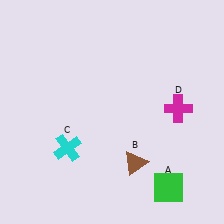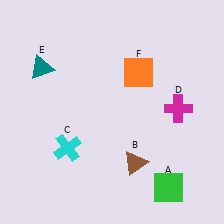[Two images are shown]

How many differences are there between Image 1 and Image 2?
There are 2 differences between the two images.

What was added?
A teal triangle (E), an orange square (F) were added in Image 2.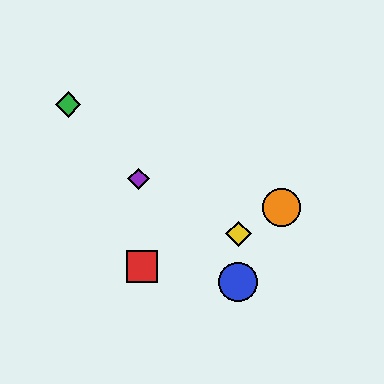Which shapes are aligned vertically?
The blue circle, the yellow diamond are aligned vertically.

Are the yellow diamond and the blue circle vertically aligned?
Yes, both are at x≈238.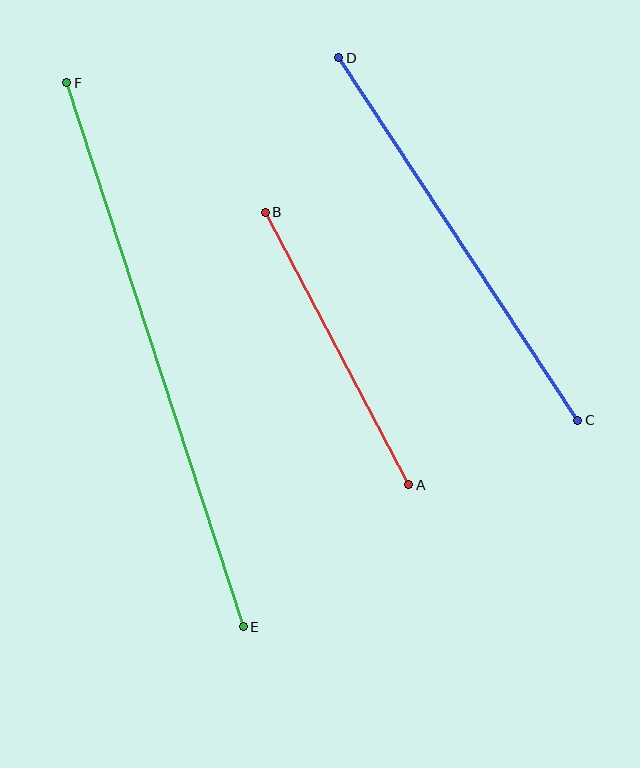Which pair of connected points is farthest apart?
Points E and F are farthest apart.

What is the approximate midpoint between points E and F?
The midpoint is at approximately (155, 355) pixels.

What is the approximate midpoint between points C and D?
The midpoint is at approximately (458, 239) pixels.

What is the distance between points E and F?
The distance is approximately 572 pixels.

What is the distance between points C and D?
The distance is approximately 434 pixels.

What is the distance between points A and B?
The distance is approximately 308 pixels.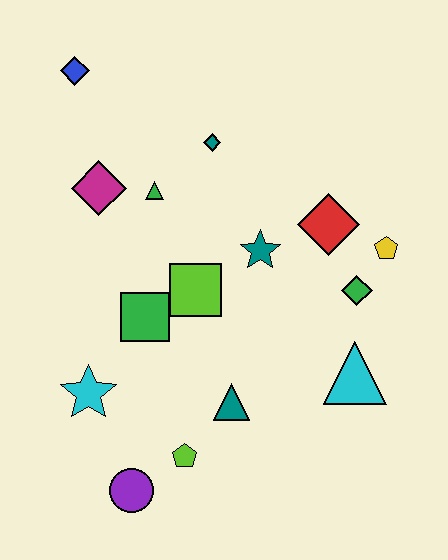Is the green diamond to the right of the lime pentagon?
Yes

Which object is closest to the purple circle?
The lime pentagon is closest to the purple circle.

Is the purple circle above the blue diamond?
No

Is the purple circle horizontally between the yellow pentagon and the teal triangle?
No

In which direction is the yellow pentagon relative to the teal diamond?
The yellow pentagon is to the right of the teal diamond.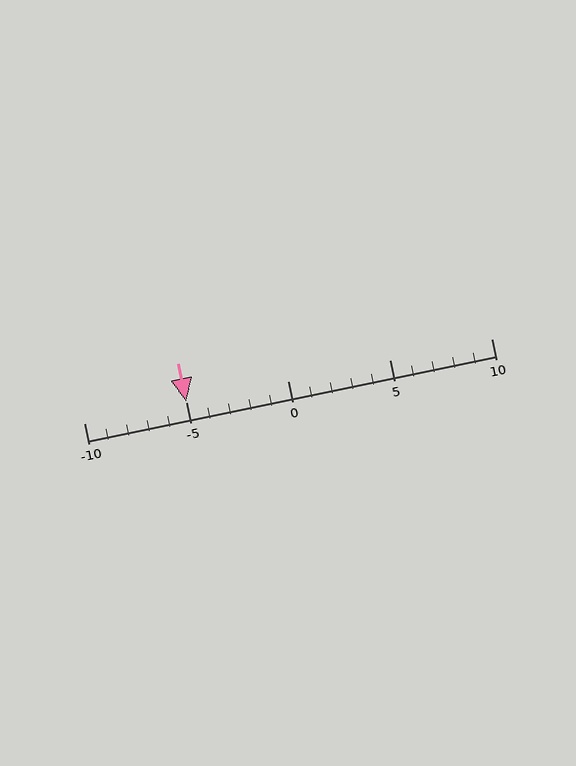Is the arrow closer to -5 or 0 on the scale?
The arrow is closer to -5.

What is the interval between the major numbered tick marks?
The major tick marks are spaced 5 units apart.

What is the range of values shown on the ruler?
The ruler shows values from -10 to 10.